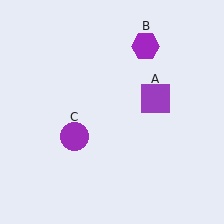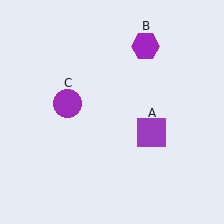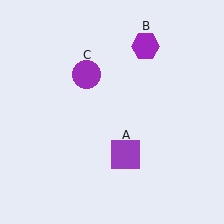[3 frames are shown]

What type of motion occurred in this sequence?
The purple square (object A), purple circle (object C) rotated clockwise around the center of the scene.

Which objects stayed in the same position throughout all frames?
Purple hexagon (object B) remained stationary.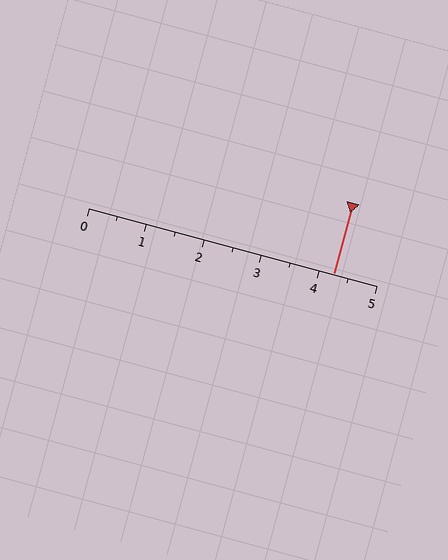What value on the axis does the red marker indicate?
The marker indicates approximately 4.2.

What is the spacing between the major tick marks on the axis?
The major ticks are spaced 1 apart.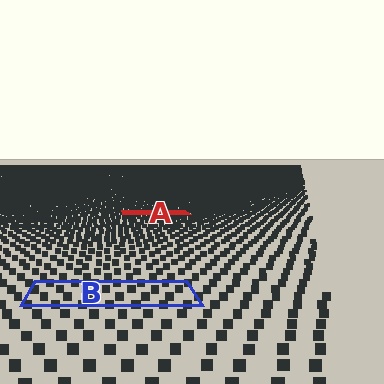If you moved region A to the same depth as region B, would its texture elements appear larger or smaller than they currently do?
They would appear larger. At a closer depth, the same texture elements are projected at a bigger on-screen size.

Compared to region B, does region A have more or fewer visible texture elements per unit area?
Region A has more texture elements per unit area — they are packed more densely because it is farther away.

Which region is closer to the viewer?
Region B is closer. The texture elements there are larger and more spread out.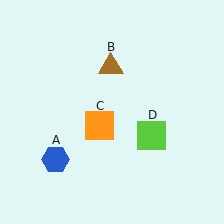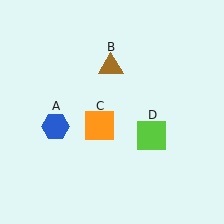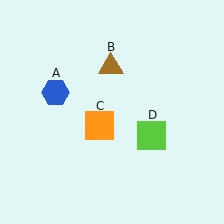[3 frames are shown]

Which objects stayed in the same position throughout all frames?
Brown triangle (object B) and orange square (object C) and lime square (object D) remained stationary.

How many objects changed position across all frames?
1 object changed position: blue hexagon (object A).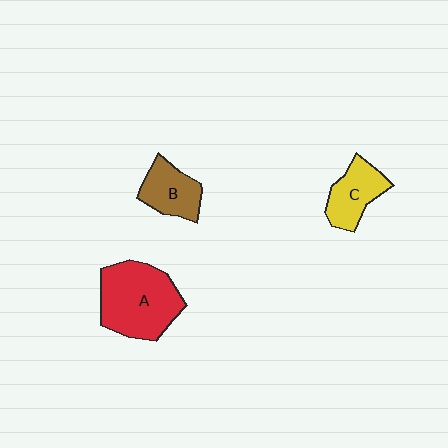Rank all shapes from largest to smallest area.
From largest to smallest: A (red), C (yellow), B (brown).